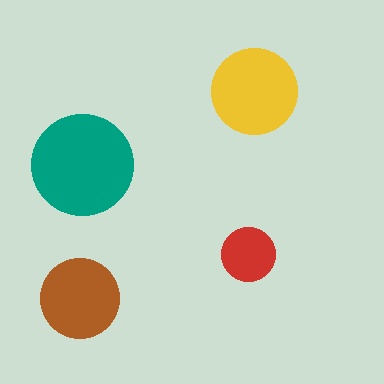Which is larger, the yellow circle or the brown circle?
The yellow one.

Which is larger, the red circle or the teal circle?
The teal one.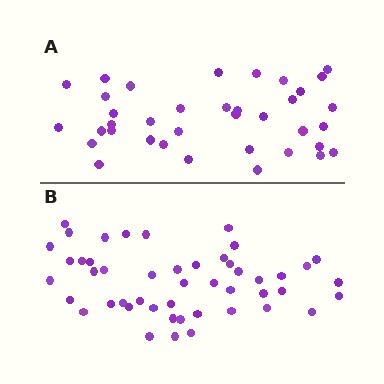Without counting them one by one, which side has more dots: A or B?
Region B (the bottom region) has more dots.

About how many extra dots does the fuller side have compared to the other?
Region B has roughly 12 or so more dots than region A.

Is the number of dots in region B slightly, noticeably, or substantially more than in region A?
Region B has noticeably more, but not dramatically so. The ratio is roughly 1.3 to 1.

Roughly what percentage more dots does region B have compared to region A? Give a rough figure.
About 30% more.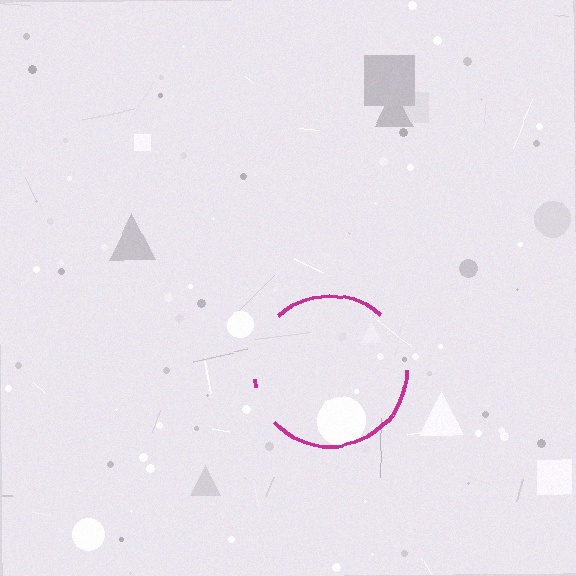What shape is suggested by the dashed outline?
The dashed outline suggests a circle.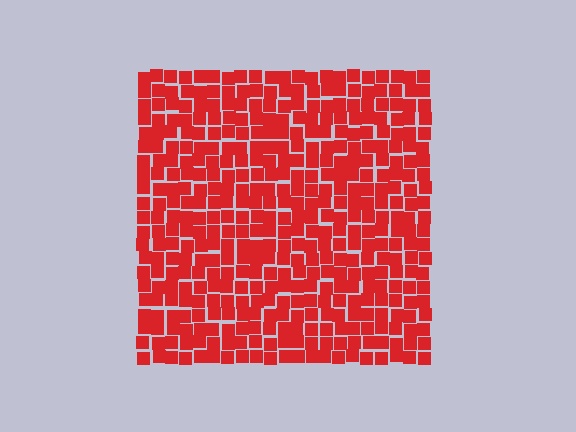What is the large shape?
The large shape is a square.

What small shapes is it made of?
It is made of small squares.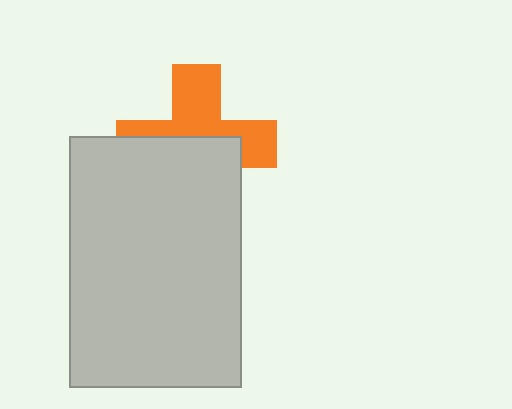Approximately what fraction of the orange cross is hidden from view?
Roughly 51% of the orange cross is hidden behind the light gray rectangle.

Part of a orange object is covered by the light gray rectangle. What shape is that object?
It is a cross.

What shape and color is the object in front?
The object in front is a light gray rectangle.